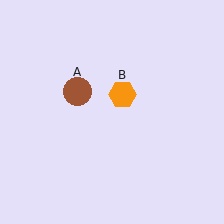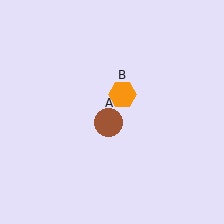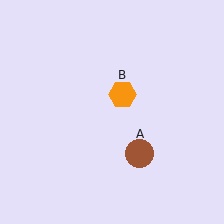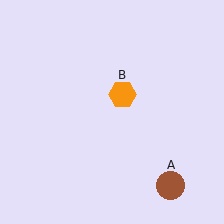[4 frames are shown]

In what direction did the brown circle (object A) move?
The brown circle (object A) moved down and to the right.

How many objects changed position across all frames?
1 object changed position: brown circle (object A).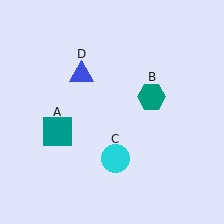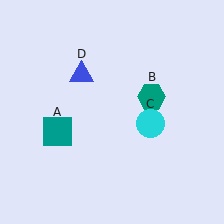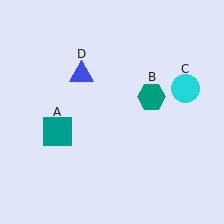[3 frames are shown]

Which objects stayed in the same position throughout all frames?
Teal square (object A) and teal hexagon (object B) and blue triangle (object D) remained stationary.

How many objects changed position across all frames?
1 object changed position: cyan circle (object C).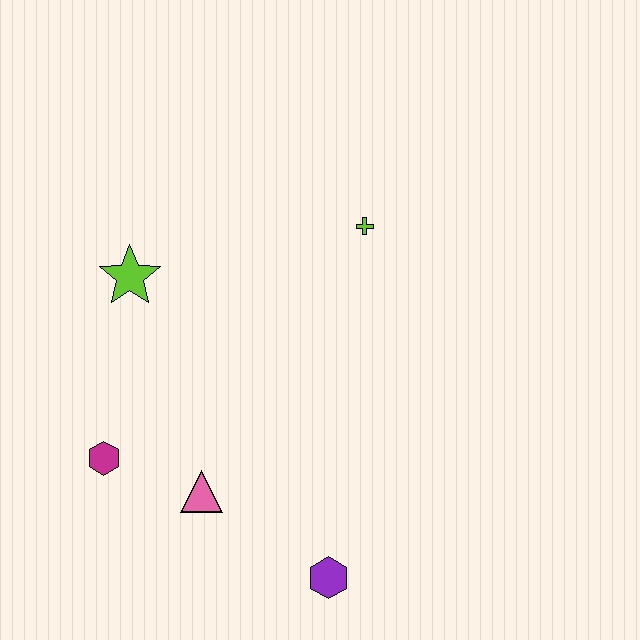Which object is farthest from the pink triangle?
The lime cross is farthest from the pink triangle.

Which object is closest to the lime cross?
The lime star is closest to the lime cross.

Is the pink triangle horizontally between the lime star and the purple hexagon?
Yes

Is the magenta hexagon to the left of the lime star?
Yes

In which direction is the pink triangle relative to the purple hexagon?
The pink triangle is to the left of the purple hexagon.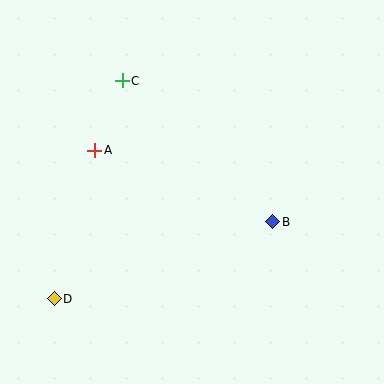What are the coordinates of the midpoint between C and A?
The midpoint between C and A is at (109, 116).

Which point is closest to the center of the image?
Point B at (273, 222) is closest to the center.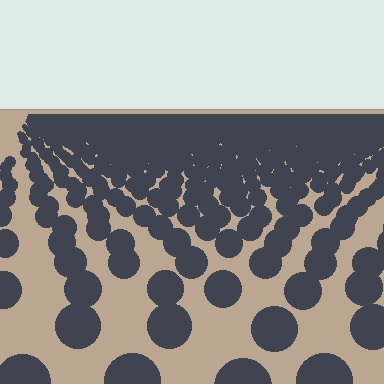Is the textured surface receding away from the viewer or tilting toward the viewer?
The surface is receding away from the viewer. Texture elements get smaller and denser toward the top.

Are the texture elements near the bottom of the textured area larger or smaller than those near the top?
Larger. Near the bottom, elements are closer to the viewer and appear at a bigger on-screen size.